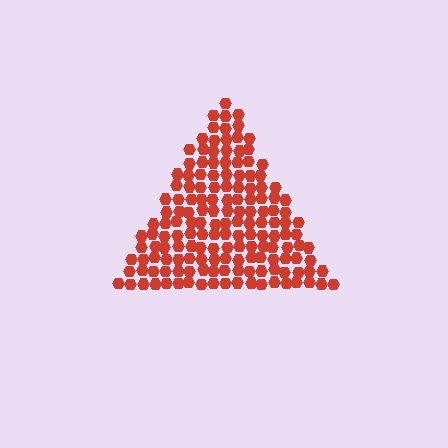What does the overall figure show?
The overall figure shows a triangle.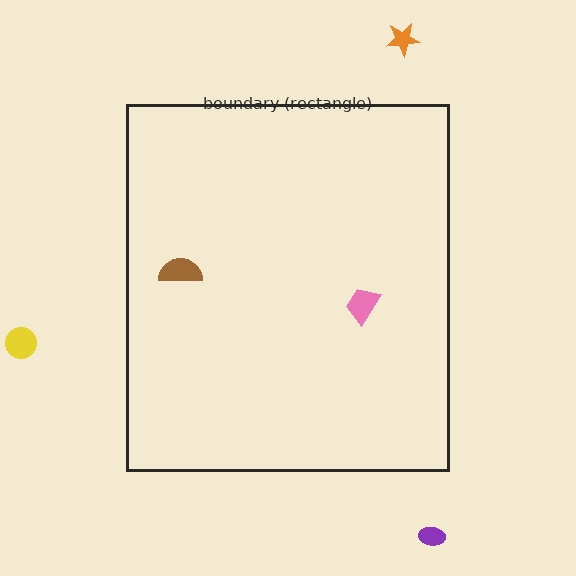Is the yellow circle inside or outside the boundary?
Outside.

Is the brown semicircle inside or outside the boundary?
Inside.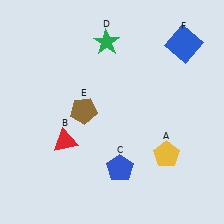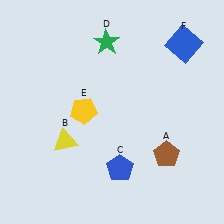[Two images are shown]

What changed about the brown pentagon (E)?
In Image 1, E is brown. In Image 2, it changed to yellow.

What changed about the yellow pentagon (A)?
In Image 1, A is yellow. In Image 2, it changed to brown.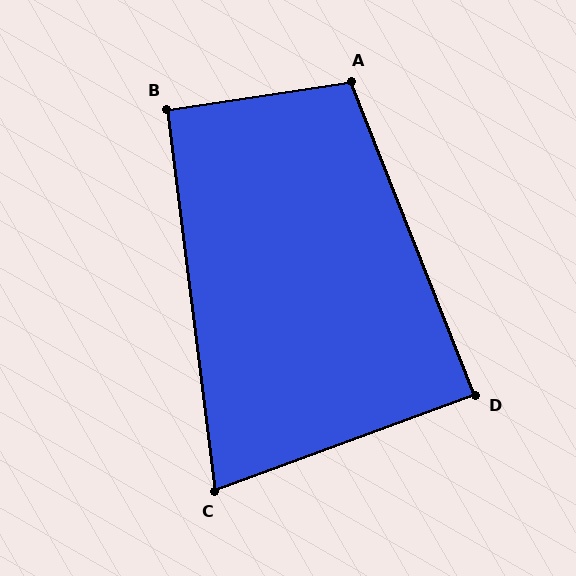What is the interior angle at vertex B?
Approximately 91 degrees (approximately right).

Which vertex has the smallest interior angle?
C, at approximately 77 degrees.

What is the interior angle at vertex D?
Approximately 89 degrees (approximately right).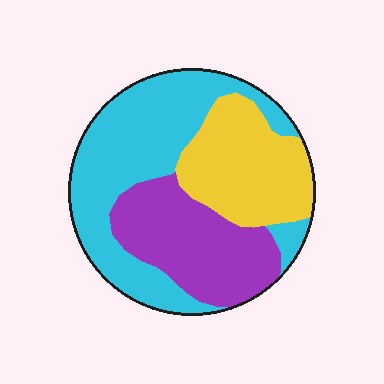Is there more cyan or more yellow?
Cyan.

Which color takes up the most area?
Cyan, at roughly 45%.